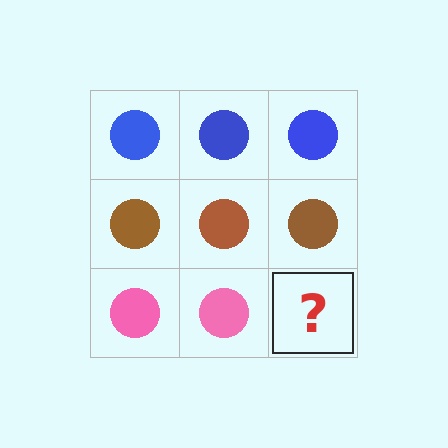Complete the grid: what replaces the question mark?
The question mark should be replaced with a pink circle.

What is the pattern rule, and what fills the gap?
The rule is that each row has a consistent color. The gap should be filled with a pink circle.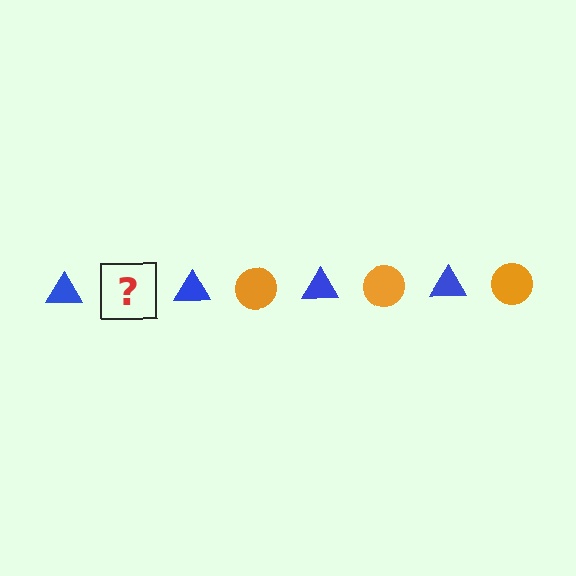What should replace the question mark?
The question mark should be replaced with an orange circle.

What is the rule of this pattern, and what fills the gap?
The rule is that the pattern alternates between blue triangle and orange circle. The gap should be filled with an orange circle.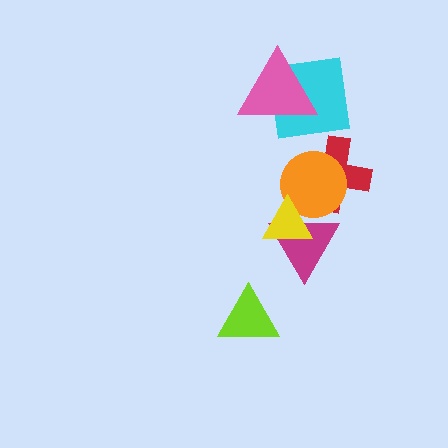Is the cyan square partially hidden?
Yes, it is partially covered by another shape.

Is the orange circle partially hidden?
Yes, it is partially covered by another shape.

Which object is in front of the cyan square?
The pink triangle is in front of the cyan square.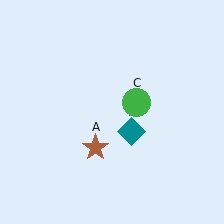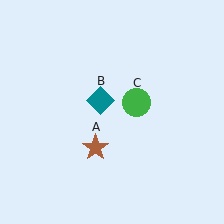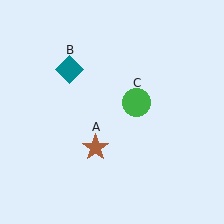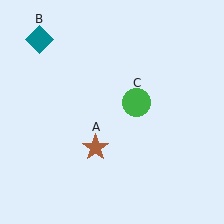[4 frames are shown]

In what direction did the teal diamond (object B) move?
The teal diamond (object B) moved up and to the left.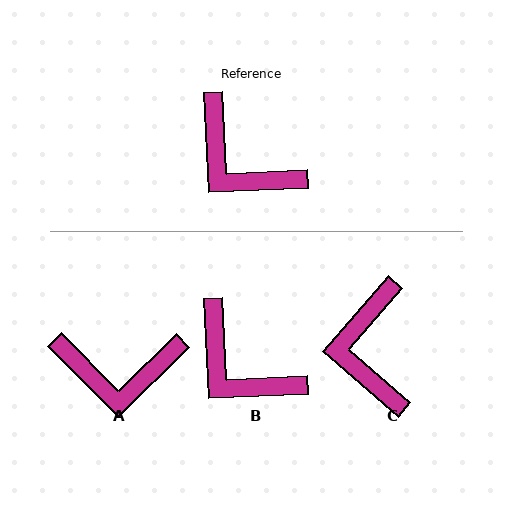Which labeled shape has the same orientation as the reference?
B.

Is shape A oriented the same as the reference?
No, it is off by about 42 degrees.